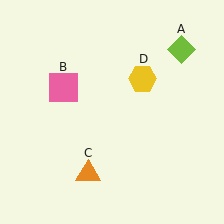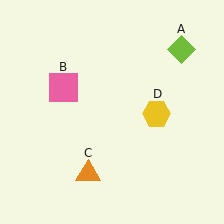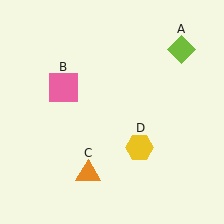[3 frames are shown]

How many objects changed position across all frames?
1 object changed position: yellow hexagon (object D).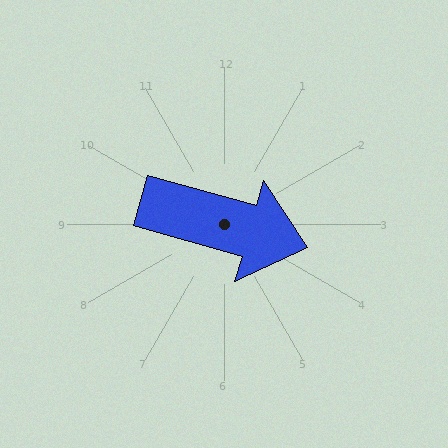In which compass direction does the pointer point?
East.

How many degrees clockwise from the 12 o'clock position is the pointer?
Approximately 106 degrees.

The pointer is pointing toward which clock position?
Roughly 4 o'clock.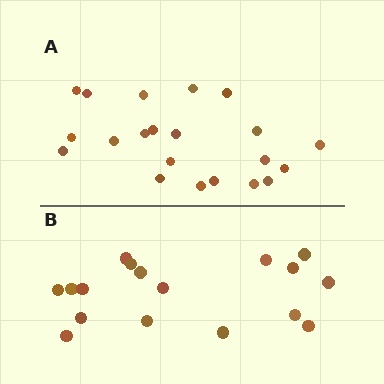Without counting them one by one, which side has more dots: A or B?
Region A (the top region) has more dots.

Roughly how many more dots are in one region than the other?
Region A has about 4 more dots than region B.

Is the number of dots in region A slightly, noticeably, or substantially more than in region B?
Region A has only slightly more — the two regions are fairly close. The ratio is roughly 1.2 to 1.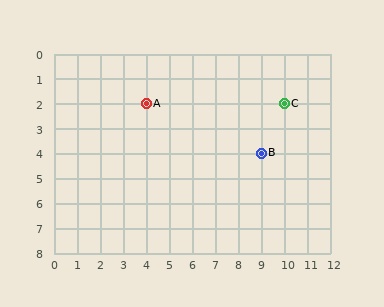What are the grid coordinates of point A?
Point A is at grid coordinates (4, 2).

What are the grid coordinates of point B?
Point B is at grid coordinates (9, 4).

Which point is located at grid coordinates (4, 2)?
Point A is at (4, 2).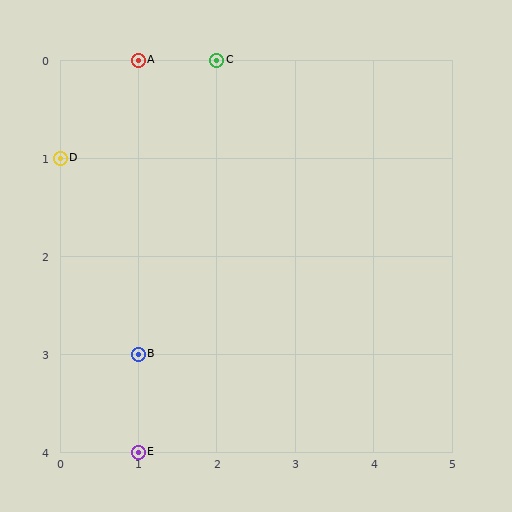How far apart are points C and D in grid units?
Points C and D are 2 columns and 1 row apart (about 2.2 grid units diagonally).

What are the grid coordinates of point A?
Point A is at grid coordinates (1, 0).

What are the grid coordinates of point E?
Point E is at grid coordinates (1, 4).